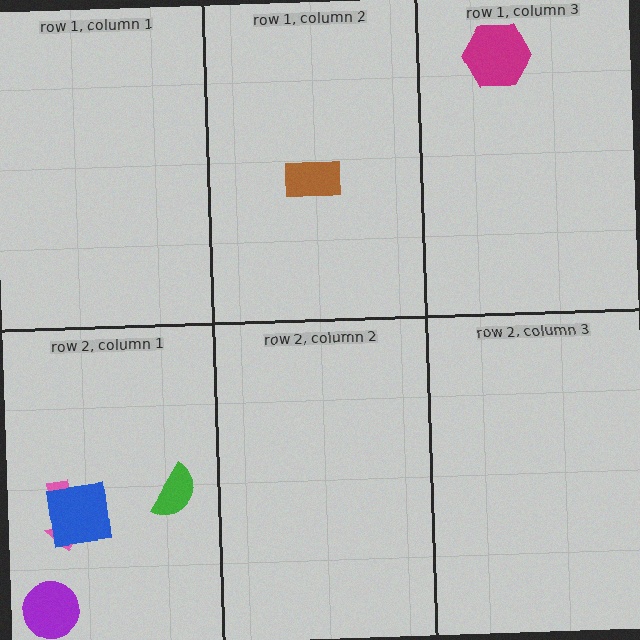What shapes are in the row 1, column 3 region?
The magenta hexagon.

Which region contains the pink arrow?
The row 2, column 1 region.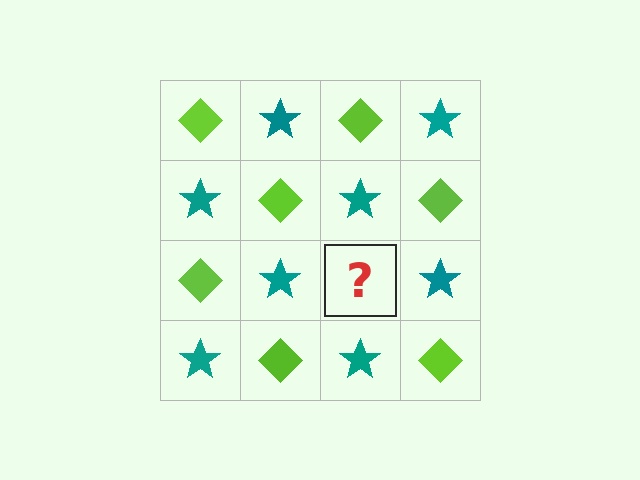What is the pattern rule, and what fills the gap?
The rule is that it alternates lime diamond and teal star in a checkerboard pattern. The gap should be filled with a lime diamond.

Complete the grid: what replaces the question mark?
The question mark should be replaced with a lime diamond.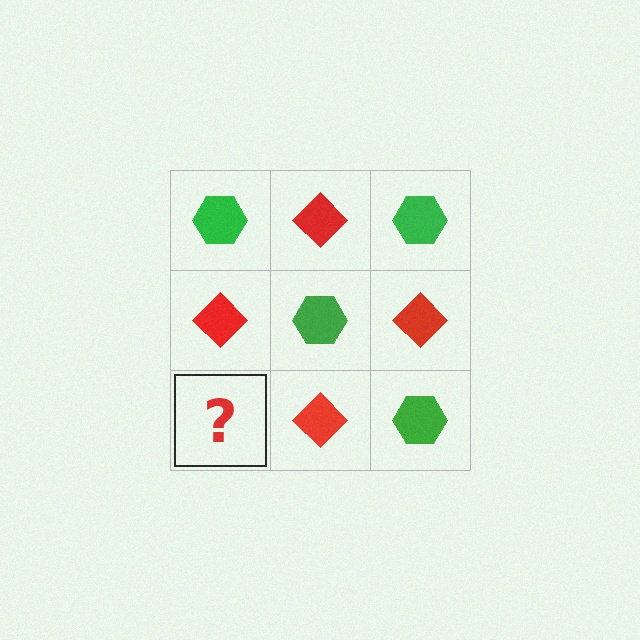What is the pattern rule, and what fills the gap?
The rule is that it alternates green hexagon and red diamond in a checkerboard pattern. The gap should be filled with a green hexagon.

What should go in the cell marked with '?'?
The missing cell should contain a green hexagon.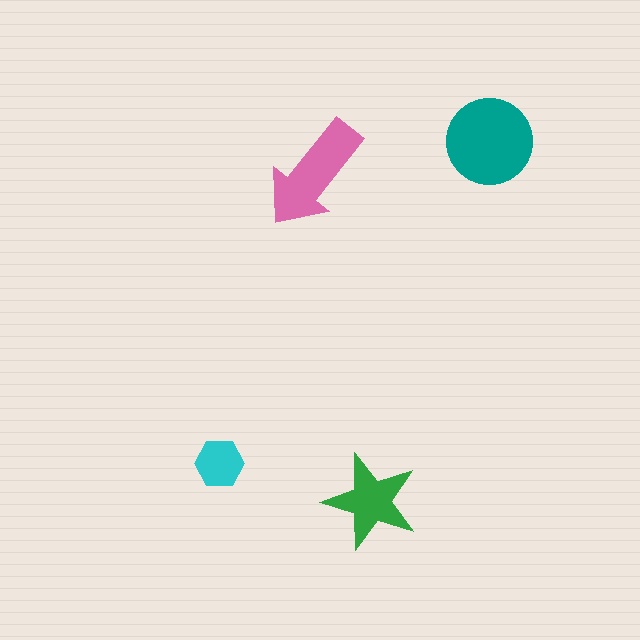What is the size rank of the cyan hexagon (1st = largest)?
4th.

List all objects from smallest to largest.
The cyan hexagon, the green star, the pink arrow, the teal circle.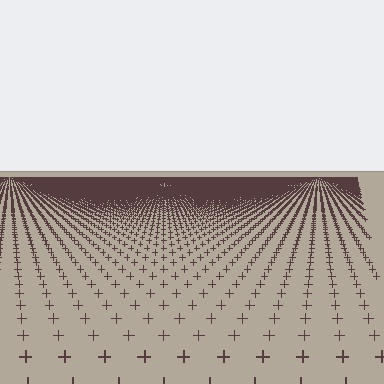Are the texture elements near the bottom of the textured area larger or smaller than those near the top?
Larger. Near the bottom, elements are closer to the viewer and appear at a bigger on-screen size.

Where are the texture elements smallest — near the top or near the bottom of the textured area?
Near the top.